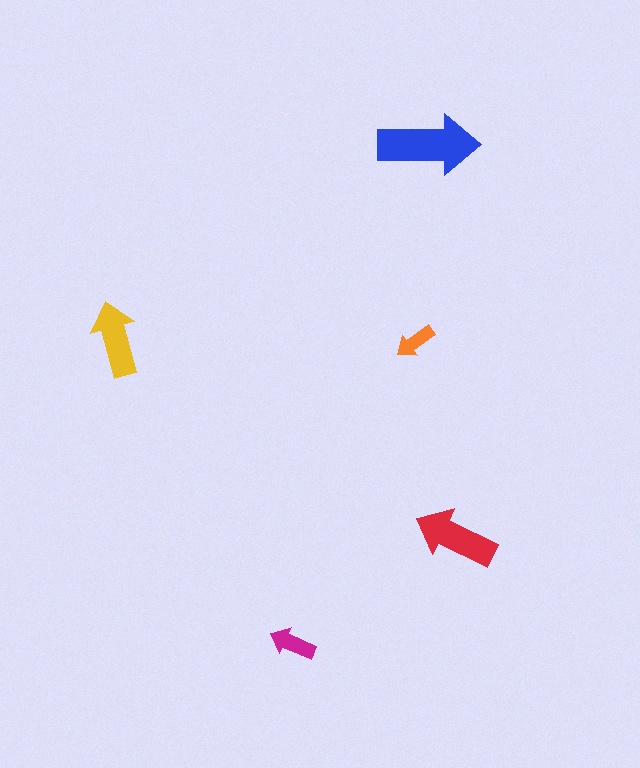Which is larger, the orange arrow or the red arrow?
The red one.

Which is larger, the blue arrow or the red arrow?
The blue one.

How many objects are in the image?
There are 5 objects in the image.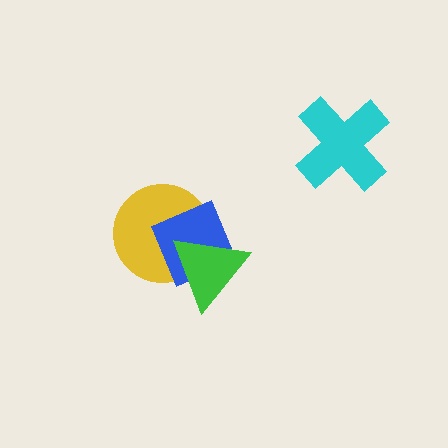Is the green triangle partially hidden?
No, no other shape covers it.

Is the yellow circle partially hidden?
Yes, it is partially covered by another shape.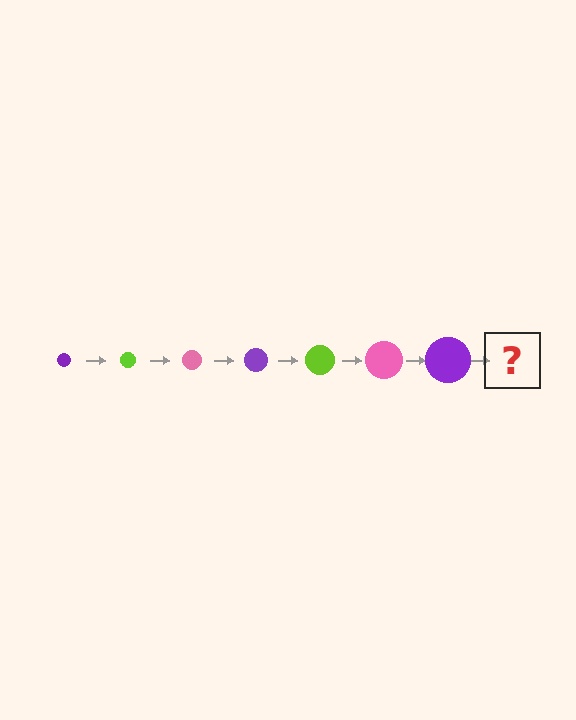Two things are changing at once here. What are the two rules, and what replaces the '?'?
The two rules are that the circle grows larger each step and the color cycles through purple, lime, and pink. The '?' should be a lime circle, larger than the previous one.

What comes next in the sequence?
The next element should be a lime circle, larger than the previous one.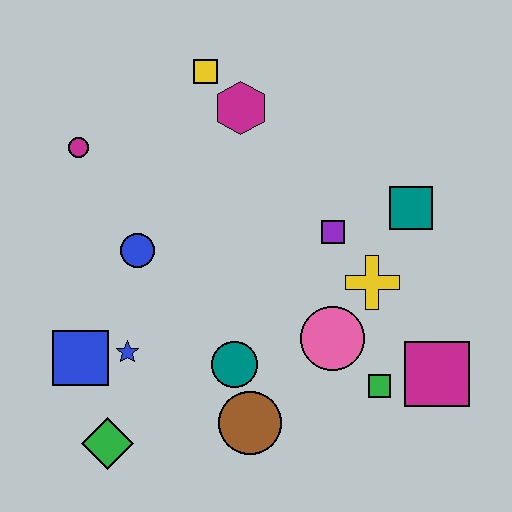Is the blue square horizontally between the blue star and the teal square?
No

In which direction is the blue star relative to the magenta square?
The blue star is to the left of the magenta square.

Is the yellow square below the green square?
No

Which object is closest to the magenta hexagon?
The yellow square is closest to the magenta hexagon.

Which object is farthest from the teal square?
The green diamond is farthest from the teal square.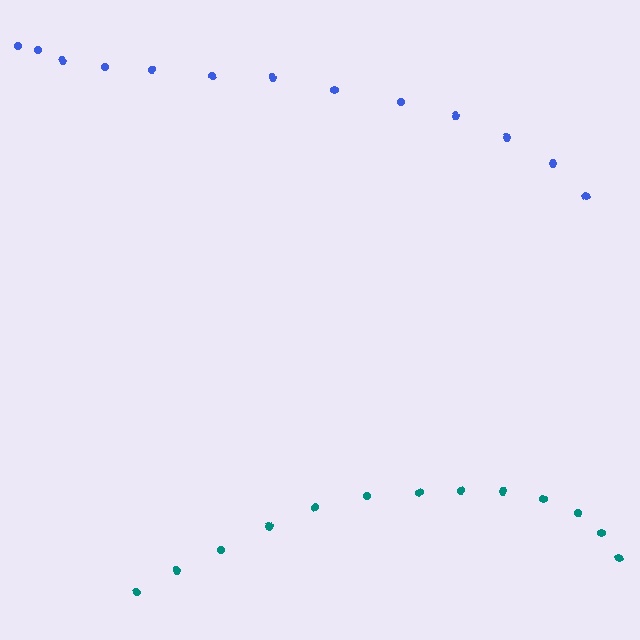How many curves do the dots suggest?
There are 2 distinct paths.